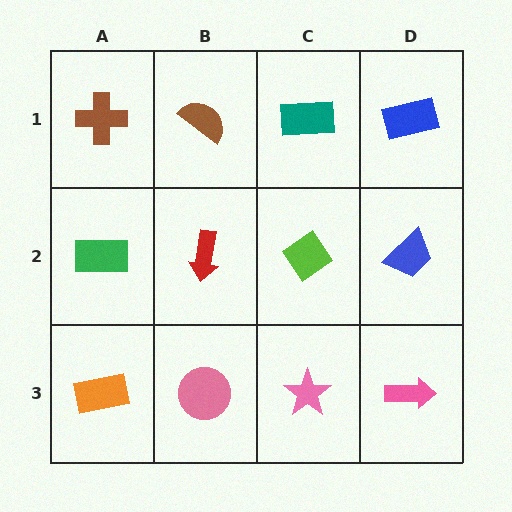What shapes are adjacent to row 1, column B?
A red arrow (row 2, column B), a brown cross (row 1, column A), a teal rectangle (row 1, column C).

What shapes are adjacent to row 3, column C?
A lime diamond (row 2, column C), a pink circle (row 3, column B), a pink arrow (row 3, column D).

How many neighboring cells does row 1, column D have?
2.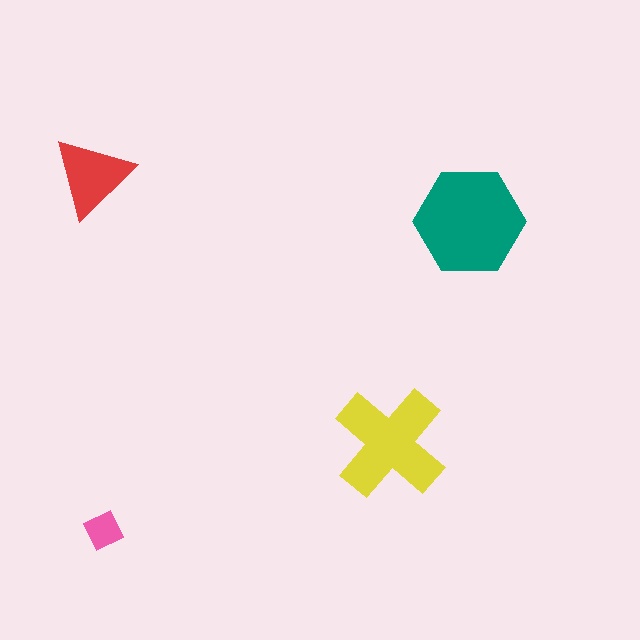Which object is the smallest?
The pink diamond.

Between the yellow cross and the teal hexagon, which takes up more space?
The teal hexagon.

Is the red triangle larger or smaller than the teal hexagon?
Smaller.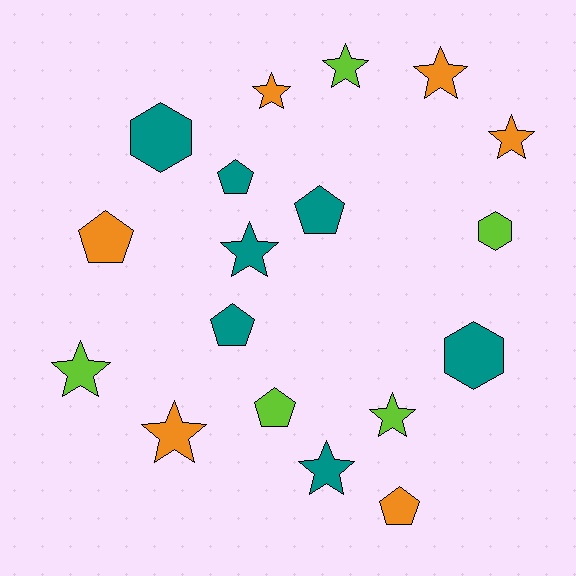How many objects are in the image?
There are 18 objects.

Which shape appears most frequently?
Star, with 9 objects.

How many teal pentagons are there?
There are 3 teal pentagons.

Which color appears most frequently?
Teal, with 7 objects.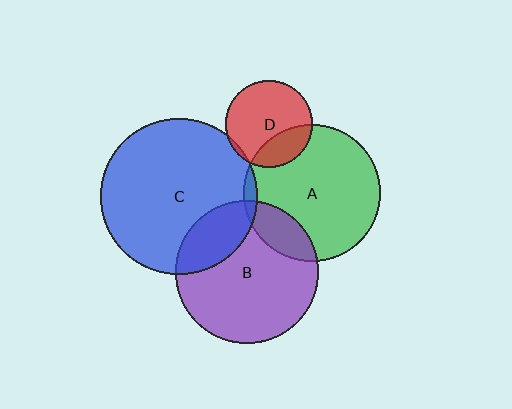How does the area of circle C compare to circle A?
Approximately 1.3 times.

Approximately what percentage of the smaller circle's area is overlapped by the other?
Approximately 5%.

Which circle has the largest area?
Circle C (blue).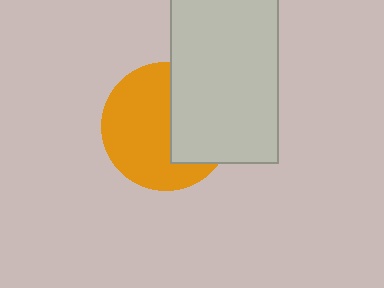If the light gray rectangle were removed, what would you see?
You would see the complete orange circle.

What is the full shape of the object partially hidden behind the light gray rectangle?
The partially hidden object is an orange circle.